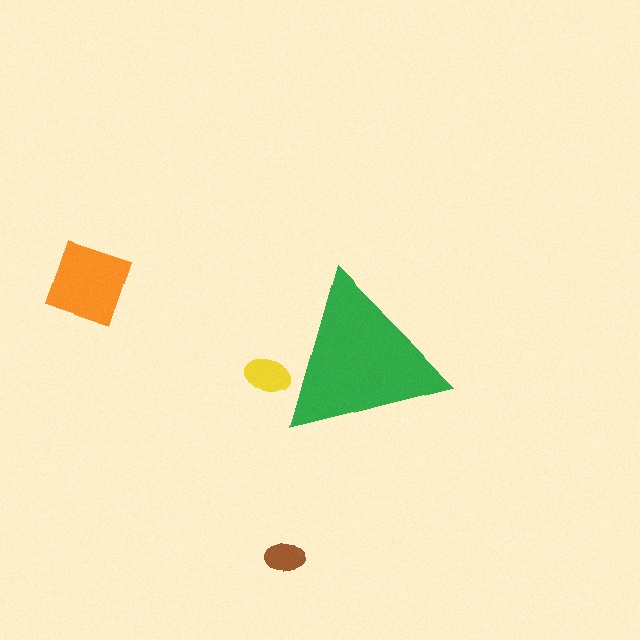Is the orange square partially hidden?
No, the orange square is fully visible.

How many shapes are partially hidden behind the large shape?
1 shape is partially hidden.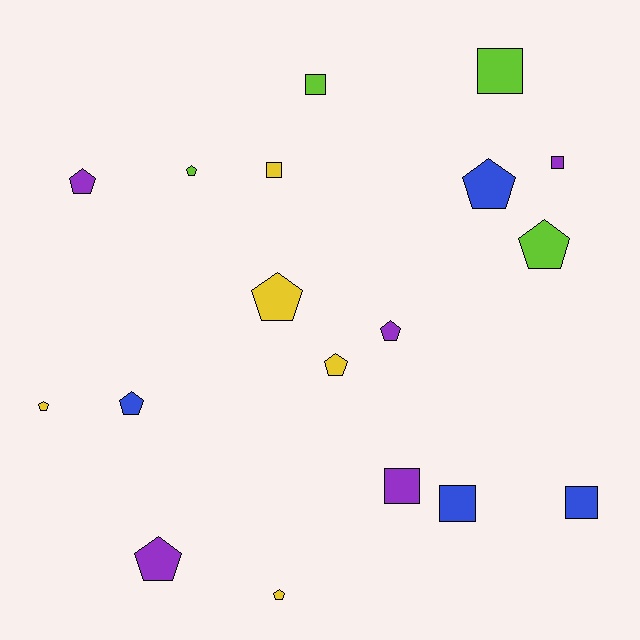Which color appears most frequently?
Yellow, with 5 objects.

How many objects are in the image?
There are 18 objects.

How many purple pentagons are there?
There are 3 purple pentagons.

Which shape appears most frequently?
Pentagon, with 11 objects.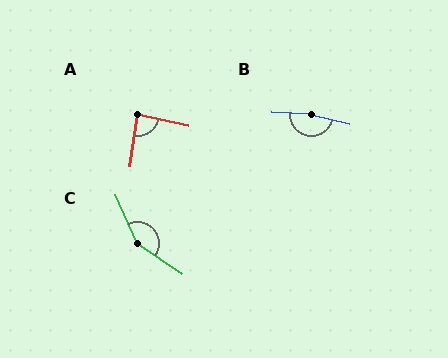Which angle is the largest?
B, at approximately 170 degrees.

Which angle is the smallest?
A, at approximately 86 degrees.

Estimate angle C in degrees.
Approximately 148 degrees.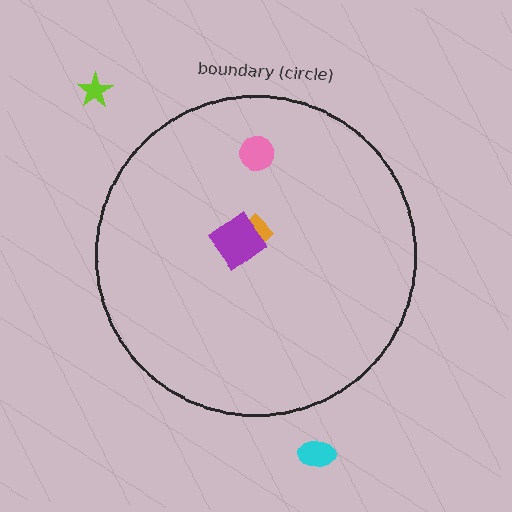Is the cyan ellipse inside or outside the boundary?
Outside.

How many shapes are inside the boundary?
3 inside, 2 outside.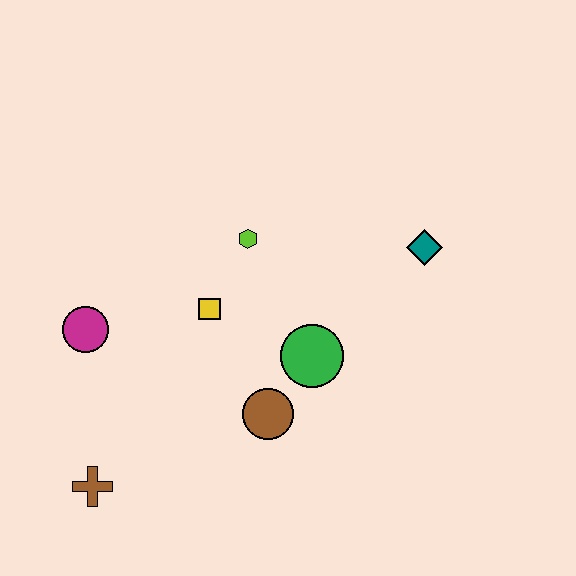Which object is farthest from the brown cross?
The teal diamond is farthest from the brown cross.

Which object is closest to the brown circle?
The green circle is closest to the brown circle.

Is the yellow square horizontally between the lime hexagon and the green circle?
No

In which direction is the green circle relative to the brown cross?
The green circle is to the right of the brown cross.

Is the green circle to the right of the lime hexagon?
Yes